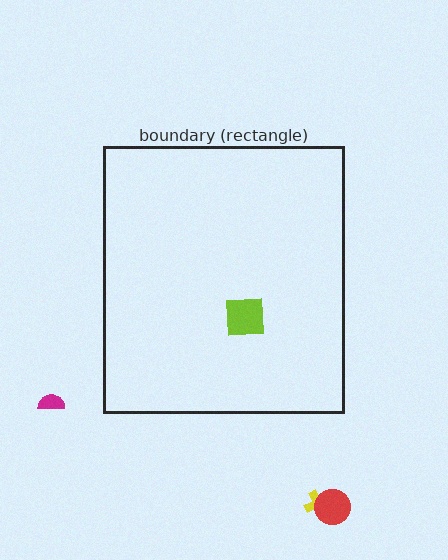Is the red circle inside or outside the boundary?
Outside.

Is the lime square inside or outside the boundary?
Inside.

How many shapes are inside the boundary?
1 inside, 3 outside.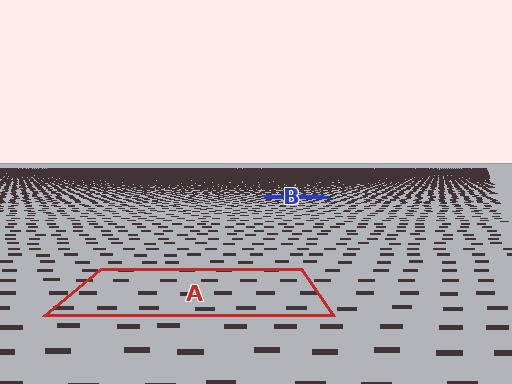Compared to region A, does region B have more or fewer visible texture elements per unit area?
Region B has more texture elements per unit area — they are packed more densely because it is farther away.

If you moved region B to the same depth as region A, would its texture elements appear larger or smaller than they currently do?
They would appear larger. At a closer depth, the same texture elements are projected at a bigger on-screen size.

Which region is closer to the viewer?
Region A is closer. The texture elements there are larger and more spread out.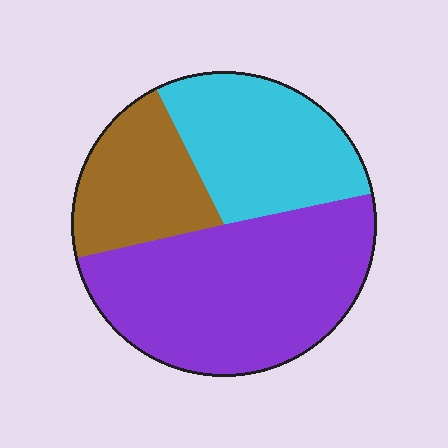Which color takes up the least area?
Brown, at roughly 20%.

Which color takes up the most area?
Purple, at roughly 50%.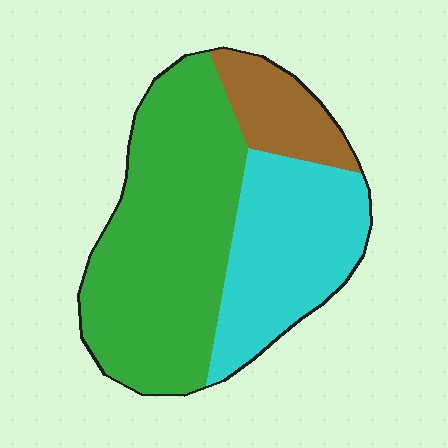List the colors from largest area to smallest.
From largest to smallest: green, cyan, brown.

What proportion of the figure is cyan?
Cyan takes up about one third (1/3) of the figure.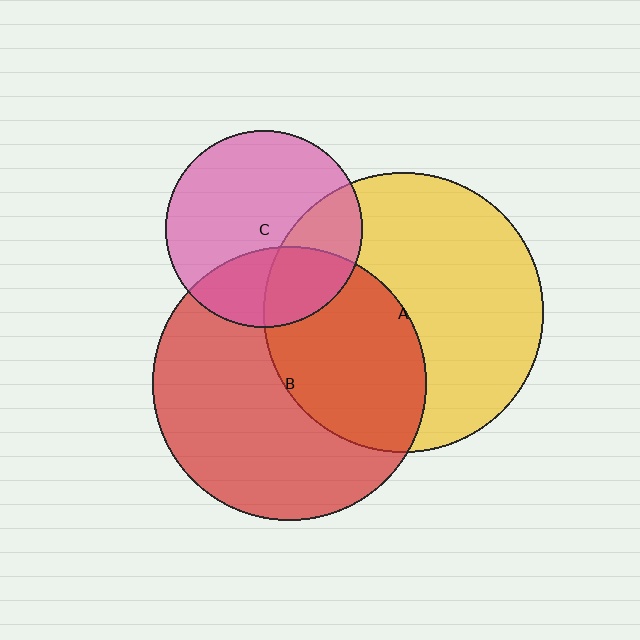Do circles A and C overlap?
Yes.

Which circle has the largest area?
Circle A (yellow).